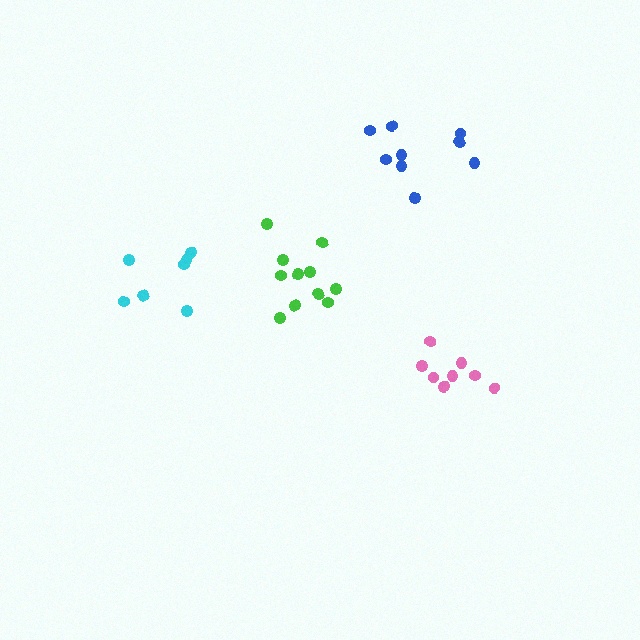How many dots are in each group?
Group 1: 9 dots, Group 2: 8 dots, Group 3: 7 dots, Group 4: 11 dots (35 total).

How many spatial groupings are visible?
There are 4 spatial groupings.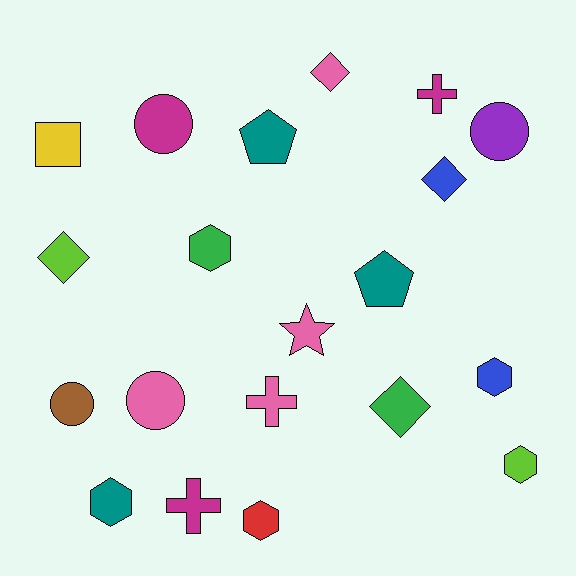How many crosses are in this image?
There are 3 crosses.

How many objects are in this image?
There are 20 objects.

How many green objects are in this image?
There are 2 green objects.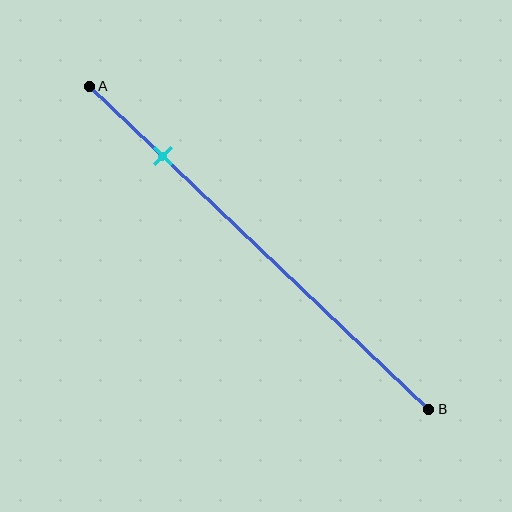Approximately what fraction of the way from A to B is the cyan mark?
The cyan mark is approximately 20% of the way from A to B.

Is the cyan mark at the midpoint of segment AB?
No, the mark is at about 20% from A, not at the 50% midpoint.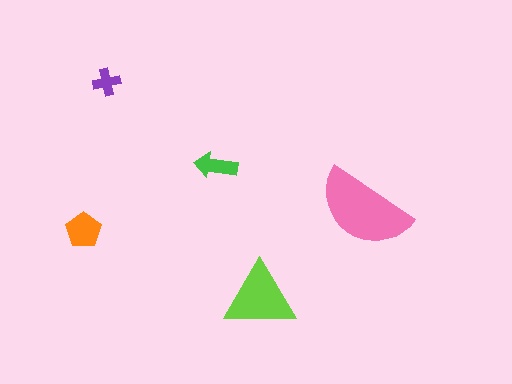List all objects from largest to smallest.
The pink semicircle, the lime triangle, the orange pentagon, the green arrow, the purple cross.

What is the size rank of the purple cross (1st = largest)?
5th.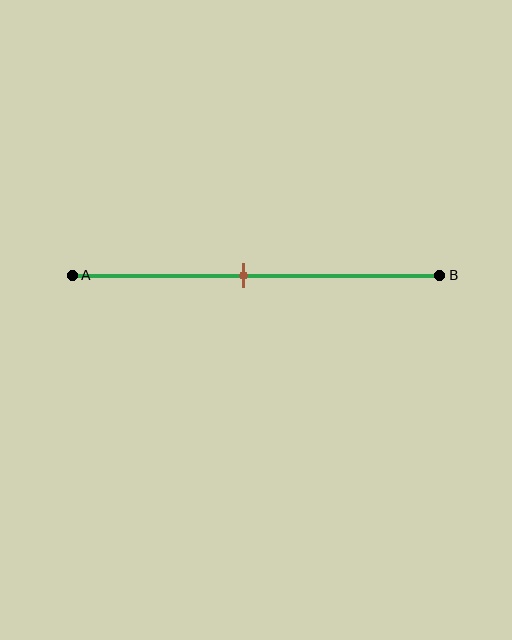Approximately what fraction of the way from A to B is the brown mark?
The brown mark is approximately 45% of the way from A to B.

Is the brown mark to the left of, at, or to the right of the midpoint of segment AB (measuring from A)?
The brown mark is to the left of the midpoint of segment AB.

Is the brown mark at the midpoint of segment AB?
No, the mark is at about 45% from A, not at the 50% midpoint.